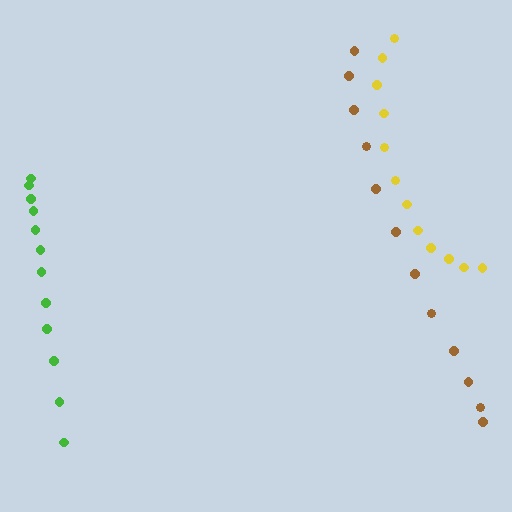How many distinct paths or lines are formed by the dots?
There are 3 distinct paths.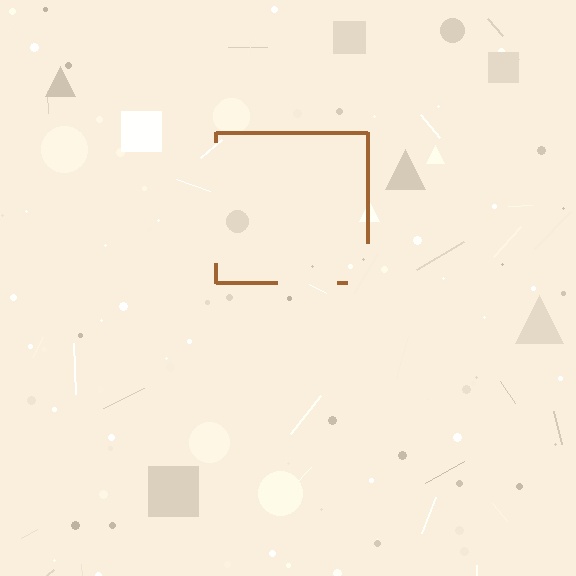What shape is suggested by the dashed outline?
The dashed outline suggests a square.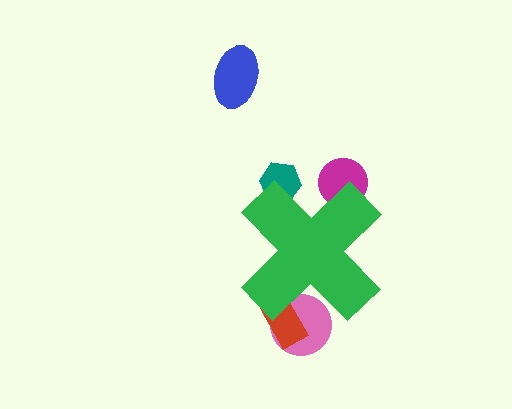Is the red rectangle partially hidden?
Yes, the red rectangle is partially hidden behind the green cross.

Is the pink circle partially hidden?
Yes, the pink circle is partially hidden behind the green cross.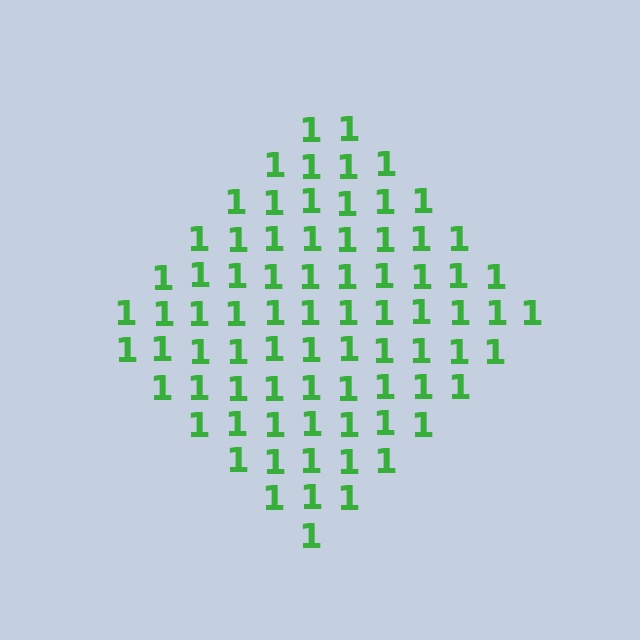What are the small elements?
The small elements are digit 1's.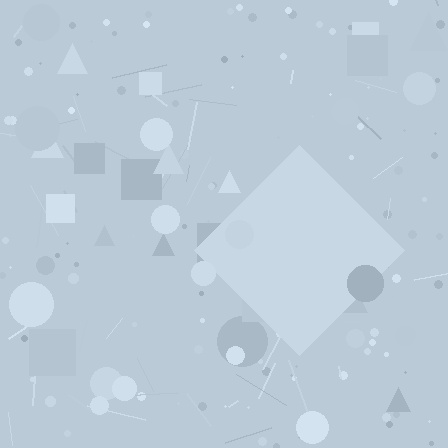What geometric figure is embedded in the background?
A diamond is embedded in the background.